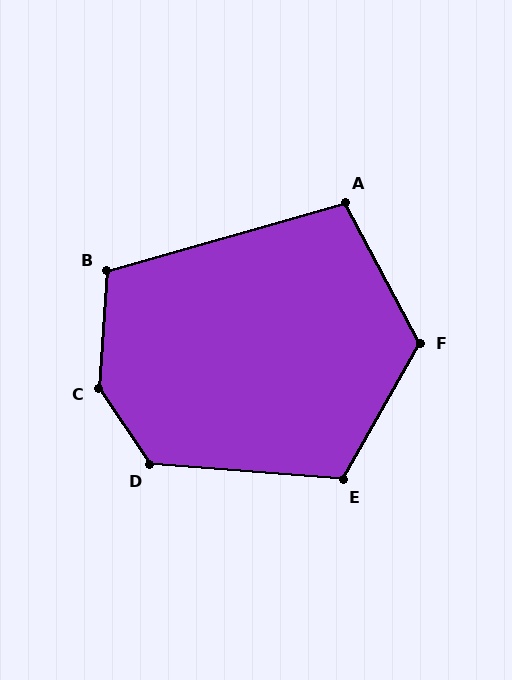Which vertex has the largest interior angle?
C, at approximately 143 degrees.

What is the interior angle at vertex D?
Approximately 127 degrees (obtuse).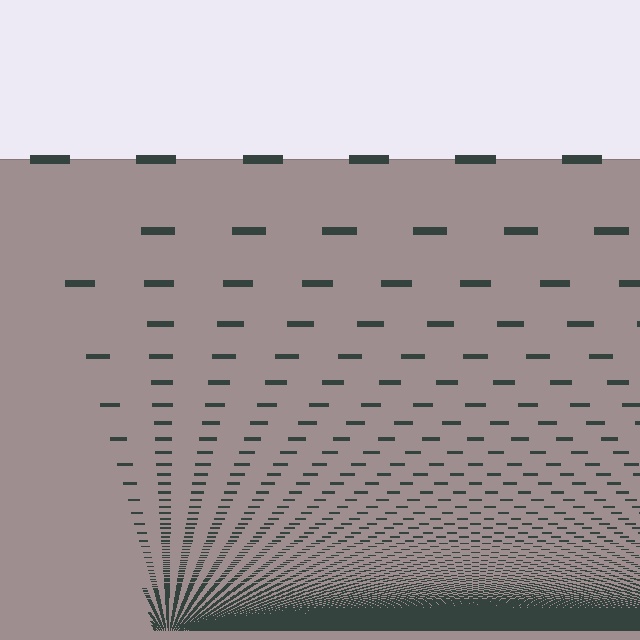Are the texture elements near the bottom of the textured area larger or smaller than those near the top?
Smaller. The gradient is inverted — elements near the bottom are smaller and denser.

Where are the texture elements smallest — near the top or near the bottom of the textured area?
Near the bottom.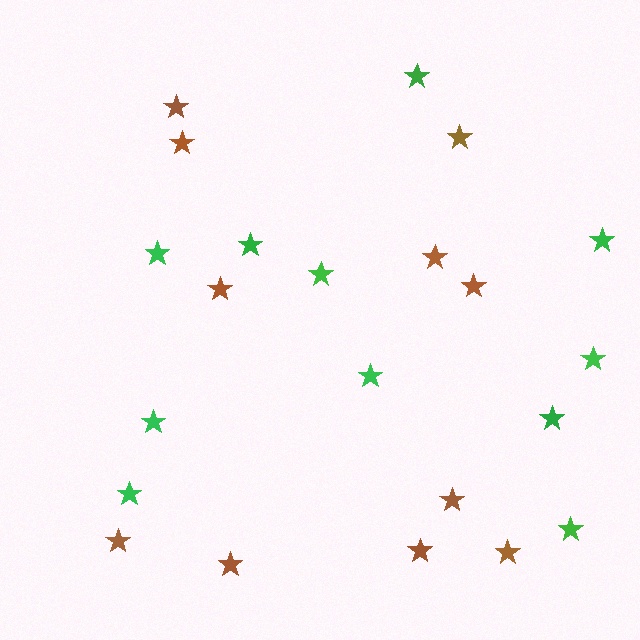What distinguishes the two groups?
There are 2 groups: one group of green stars (11) and one group of brown stars (11).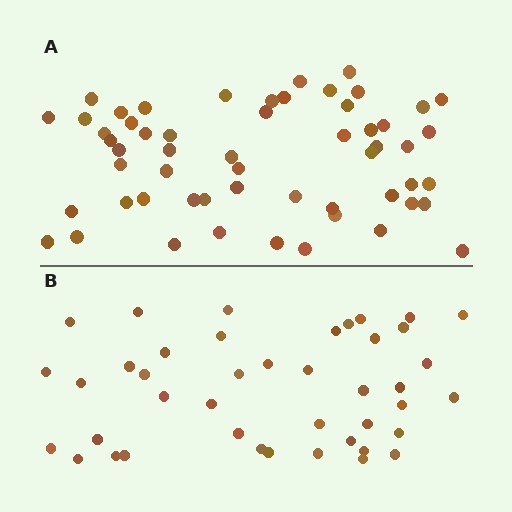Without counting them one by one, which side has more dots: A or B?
Region A (the top region) has more dots.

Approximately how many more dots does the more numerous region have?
Region A has approximately 15 more dots than region B.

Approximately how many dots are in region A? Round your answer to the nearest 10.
About 60 dots. (The exact count is 56, which rounds to 60.)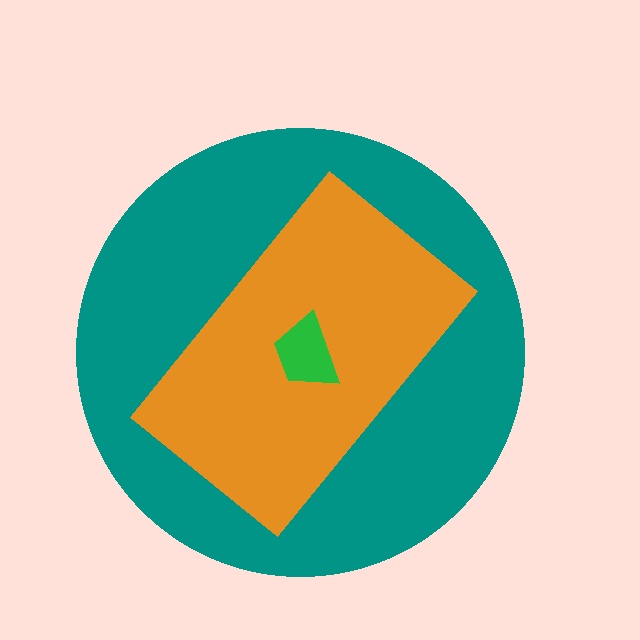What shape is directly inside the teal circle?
The orange rectangle.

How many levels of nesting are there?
3.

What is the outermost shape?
The teal circle.